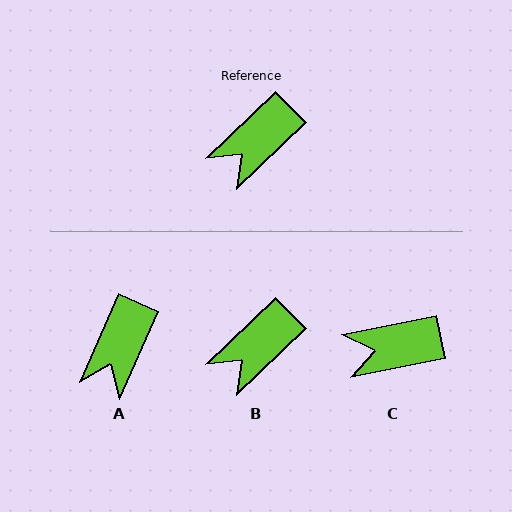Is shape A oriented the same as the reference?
No, it is off by about 23 degrees.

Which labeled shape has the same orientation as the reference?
B.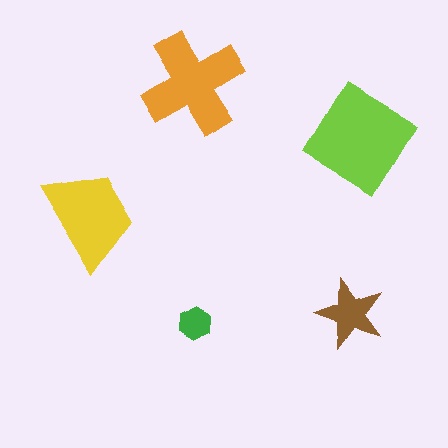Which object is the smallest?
The green hexagon.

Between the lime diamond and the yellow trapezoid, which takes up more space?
The lime diamond.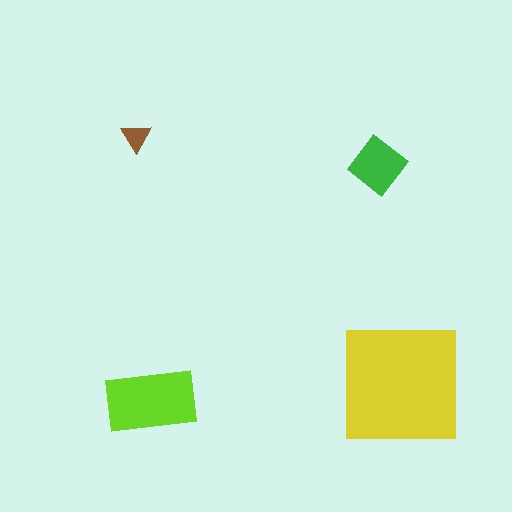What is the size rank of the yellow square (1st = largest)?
1st.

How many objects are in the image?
There are 4 objects in the image.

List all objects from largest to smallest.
The yellow square, the lime rectangle, the green diamond, the brown triangle.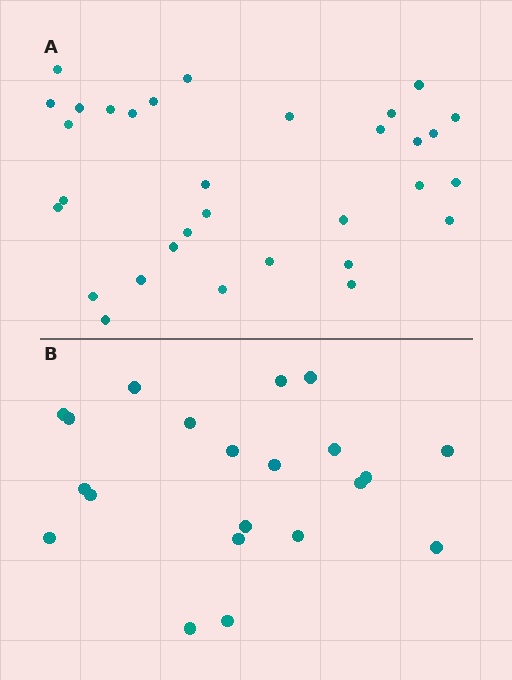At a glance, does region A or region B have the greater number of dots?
Region A (the top region) has more dots.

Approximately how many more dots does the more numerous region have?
Region A has roughly 12 or so more dots than region B.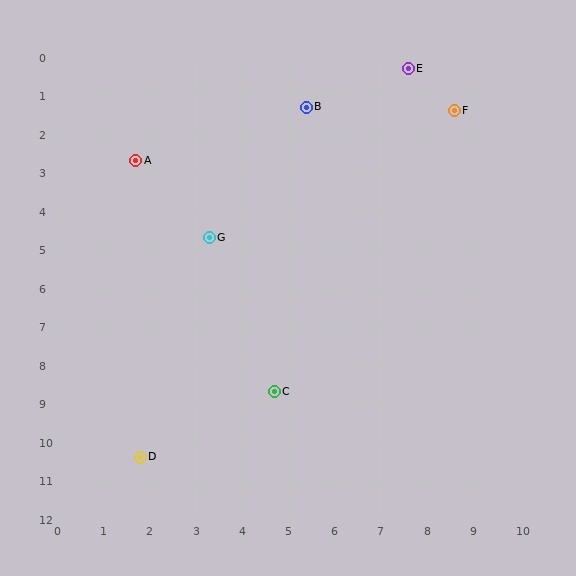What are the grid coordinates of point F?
Point F is at approximately (8.6, 1.4).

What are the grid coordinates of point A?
Point A is at approximately (1.7, 2.7).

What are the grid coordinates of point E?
Point E is at approximately (7.6, 0.3).